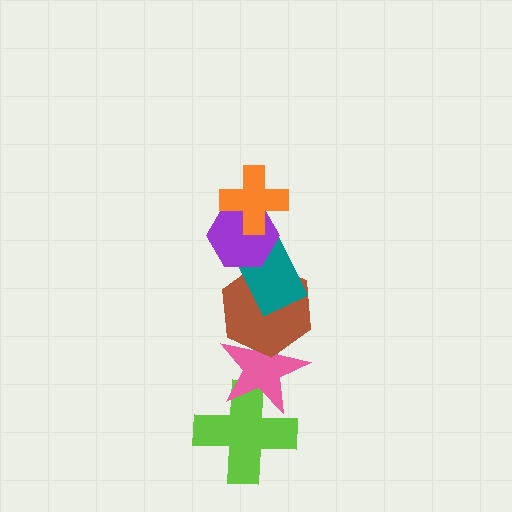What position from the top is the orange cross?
The orange cross is 1st from the top.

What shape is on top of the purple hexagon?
The orange cross is on top of the purple hexagon.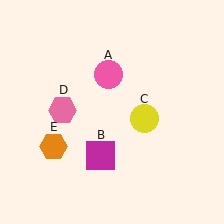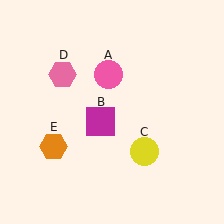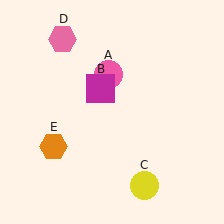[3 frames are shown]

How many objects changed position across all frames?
3 objects changed position: magenta square (object B), yellow circle (object C), pink hexagon (object D).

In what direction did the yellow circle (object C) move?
The yellow circle (object C) moved down.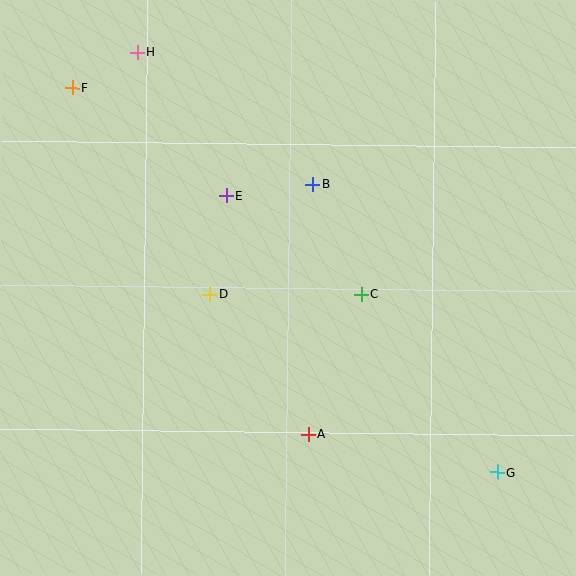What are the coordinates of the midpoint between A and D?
The midpoint between A and D is at (259, 364).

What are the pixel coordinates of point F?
Point F is at (73, 88).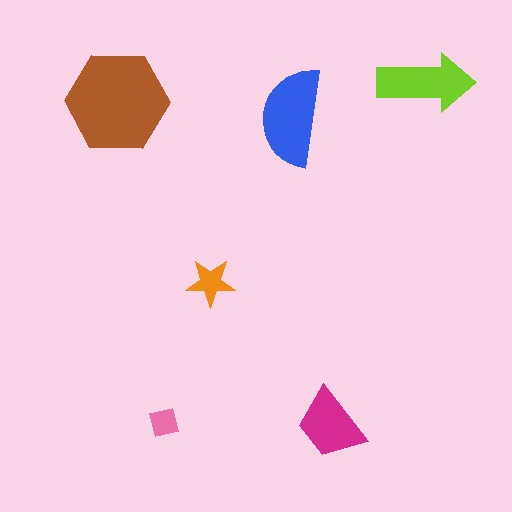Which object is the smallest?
The pink square.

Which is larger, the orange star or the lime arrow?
The lime arrow.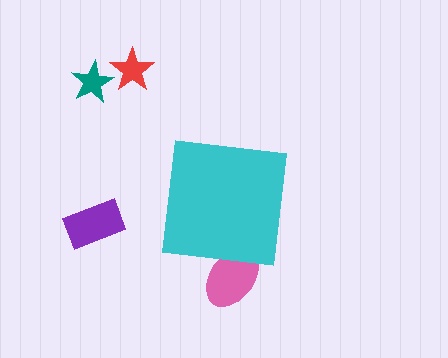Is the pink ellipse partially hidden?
Yes, the pink ellipse is partially hidden behind the cyan square.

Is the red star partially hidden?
No, the red star is fully visible.